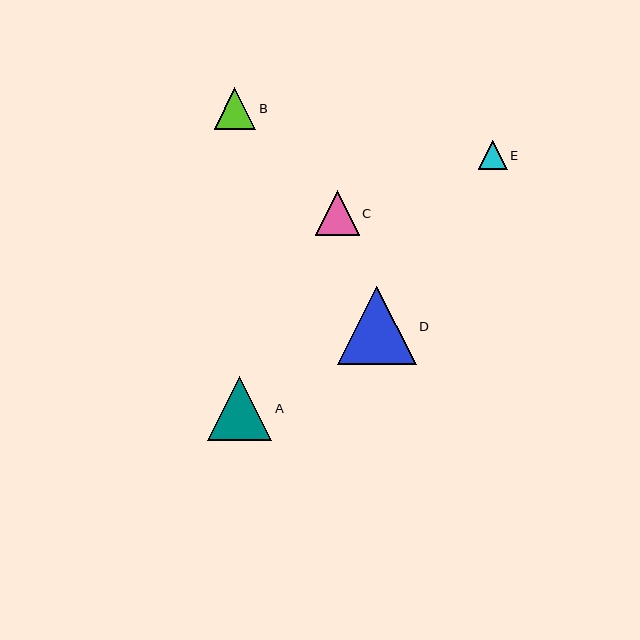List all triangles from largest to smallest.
From largest to smallest: D, A, C, B, E.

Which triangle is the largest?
Triangle D is the largest with a size of approximately 78 pixels.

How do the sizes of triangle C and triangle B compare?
Triangle C and triangle B are approximately the same size.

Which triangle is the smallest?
Triangle E is the smallest with a size of approximately 29 pixels.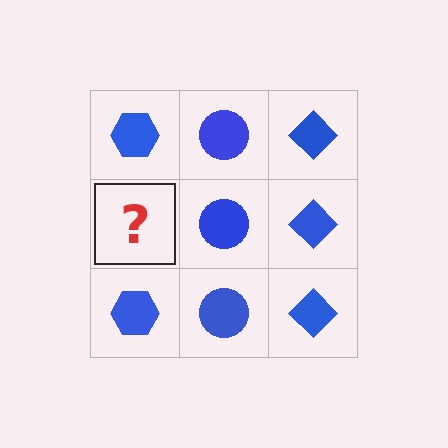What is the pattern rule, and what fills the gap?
The rule is that each column has a consistent shape. The gap should be filled with a blue hexagon.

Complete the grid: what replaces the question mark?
The question mark should be replaced with a blue hexagon.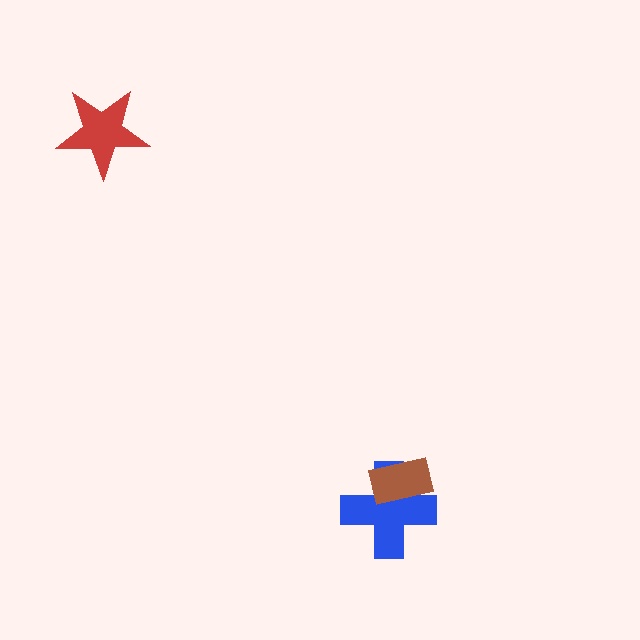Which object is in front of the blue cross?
The brown rectangle is in front of the blue cross.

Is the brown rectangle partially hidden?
No, no other shape covers it.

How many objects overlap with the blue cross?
1 object overlaps with the blue cross.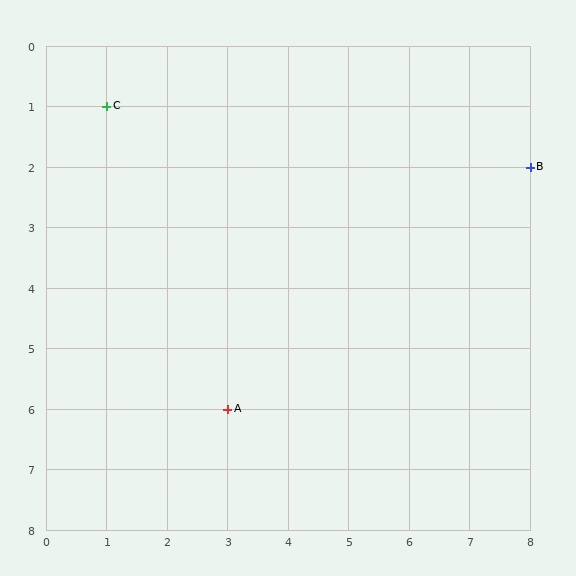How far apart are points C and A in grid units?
Points C and A are 2 columns and 5 rows apart (about 5.4 grid units diagonally).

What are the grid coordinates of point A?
Point A is at grid coordinates (3, 6).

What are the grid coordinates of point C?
Point C is at grid coordinates (1, 1).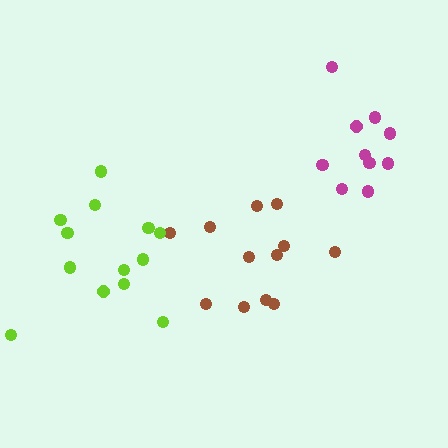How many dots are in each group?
Group 1: 12 dots, Group 2: 10 dots, Group 3: 13 dots (35 total).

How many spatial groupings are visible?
There are 3 spatial groupings.